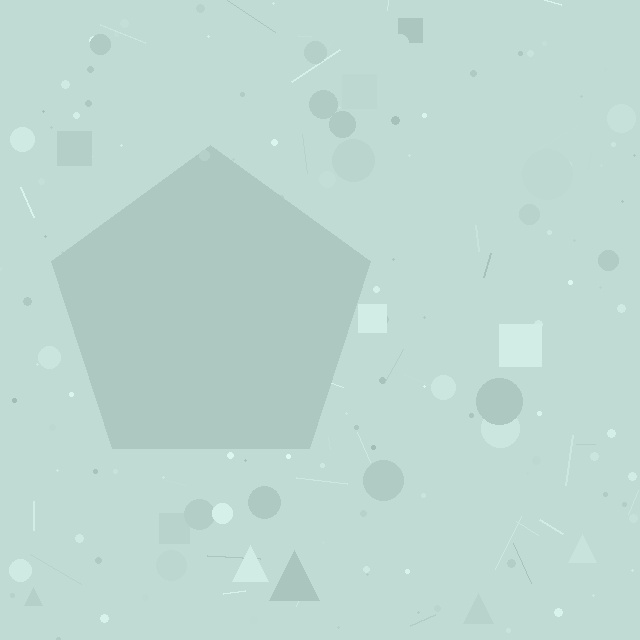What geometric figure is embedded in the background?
A pentagon is embedded in the background.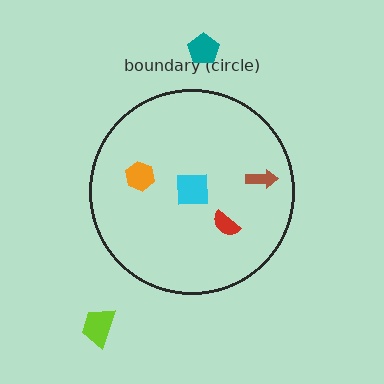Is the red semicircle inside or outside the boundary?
Inside.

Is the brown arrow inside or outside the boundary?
Inside.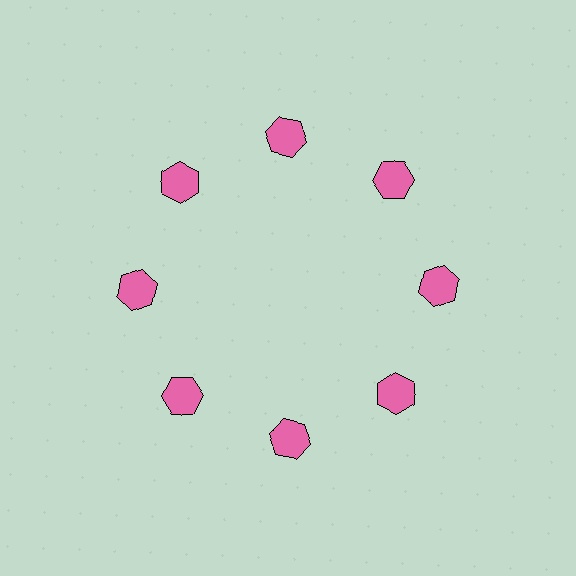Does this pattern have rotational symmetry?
Yes, this pattern has 8-fold rotational symmetry. It looks the same after rotating 45 degrees around the center.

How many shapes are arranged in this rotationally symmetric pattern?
There are 8 shapes, arranged in 8 groups of 1.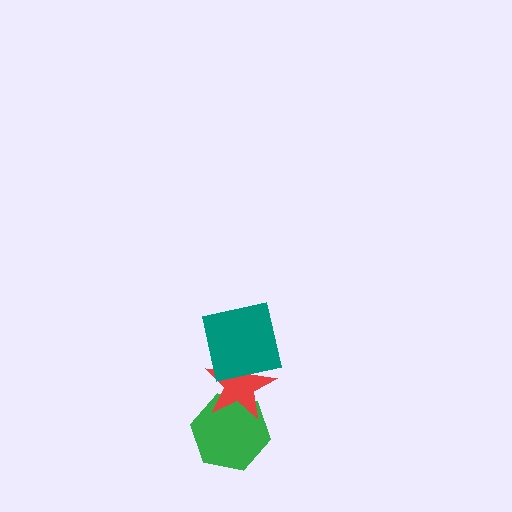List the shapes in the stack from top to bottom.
From top to bottom: the teal square, the red star, the green hexagon.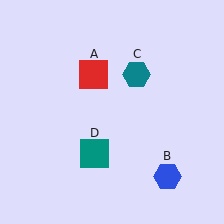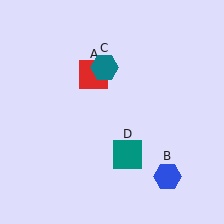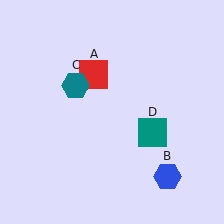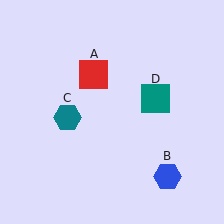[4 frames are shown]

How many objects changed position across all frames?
2 objects changed position: teal hexagon (object C), teal square (object D).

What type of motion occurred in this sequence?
The teal hexagon (object C), teal square (object D) rotated counterclockwise around the center of the scene.